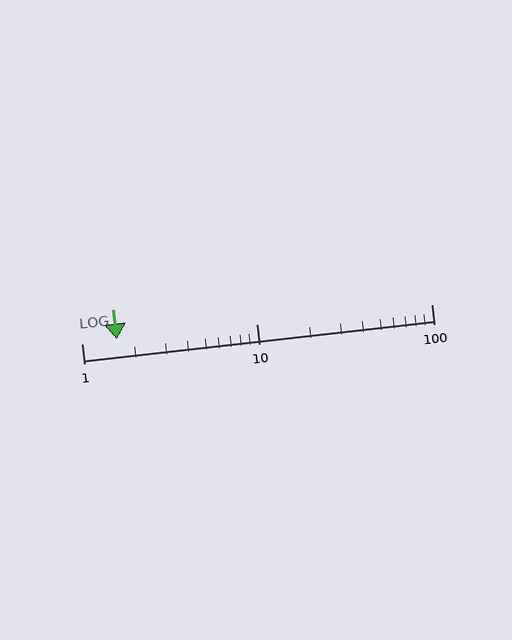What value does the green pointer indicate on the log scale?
The pointer indicates approximately 1.6.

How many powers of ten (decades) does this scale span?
The scale spans 2 decades, from 1 to 100.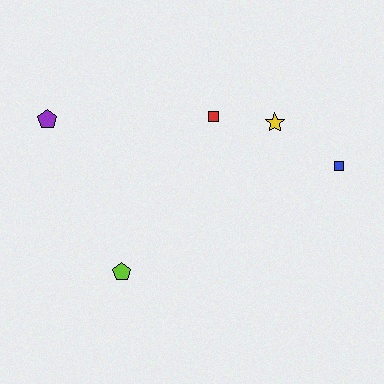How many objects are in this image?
There are 5 objects.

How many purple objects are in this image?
There is 1 purple object.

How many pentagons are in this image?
There are 2 pentagons.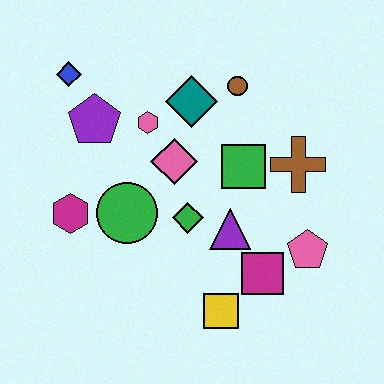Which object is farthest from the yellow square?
The blue diamond is farthest from the yellow square.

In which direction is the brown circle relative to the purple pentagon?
The brown circle is to the right of the purple pentagon.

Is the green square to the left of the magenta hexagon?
No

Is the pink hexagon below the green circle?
No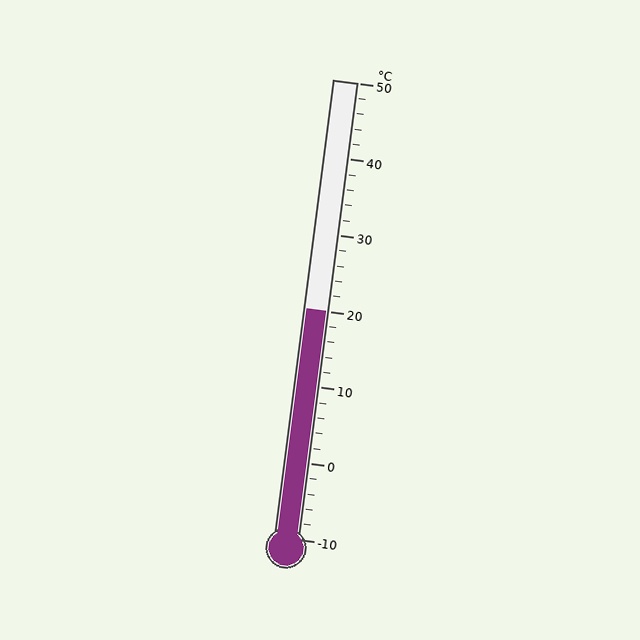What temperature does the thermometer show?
The thermometer shows approximately 20°C.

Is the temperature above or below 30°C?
The temperature is below 30°C.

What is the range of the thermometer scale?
The thermometer scale ranges from -10°C to 50°C.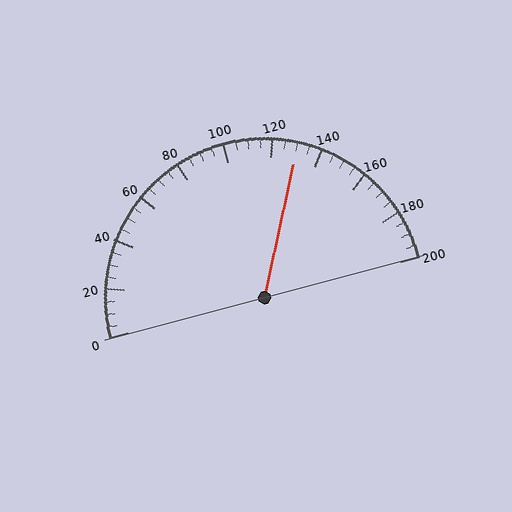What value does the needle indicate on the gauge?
The needle indicates approximately 130.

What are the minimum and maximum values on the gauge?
The gauge ranges from 0 to 200.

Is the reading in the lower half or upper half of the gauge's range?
The reading is in the upper half of the range (0 to 200).